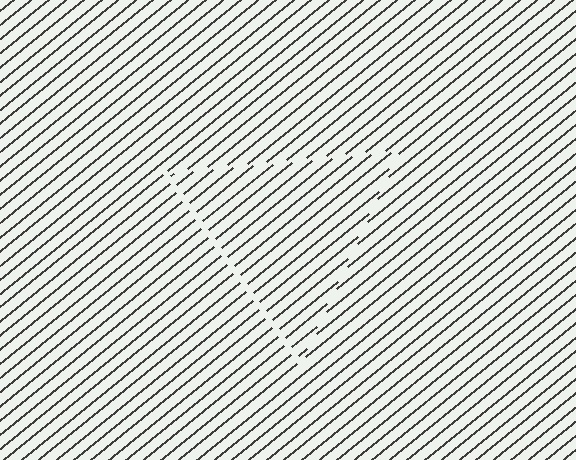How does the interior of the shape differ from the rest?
The interior of the shape contains the same grating, shifted by half a period — the contour is defined by the phase discontinuity where line-ends from the inner and outer gratings abut.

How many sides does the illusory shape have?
3 sides — the line-ends trace a triangle.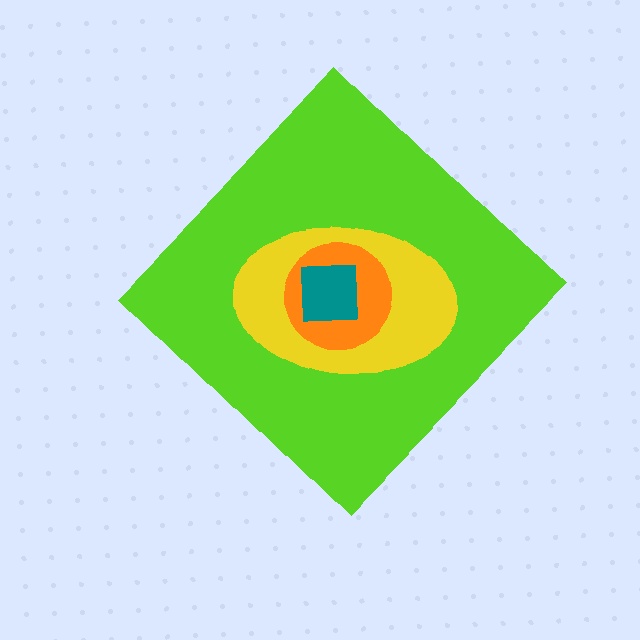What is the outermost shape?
The lime diamond.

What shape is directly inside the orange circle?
The teal square.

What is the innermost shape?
The teal square.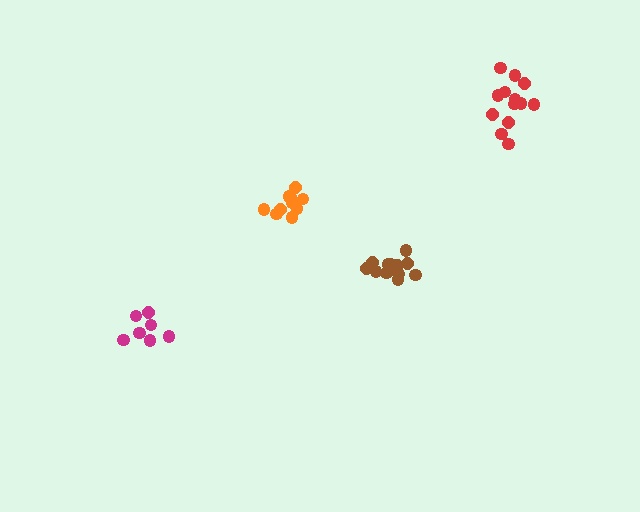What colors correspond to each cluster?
The clusters are colored: brown, red, orange, magenta.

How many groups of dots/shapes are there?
There are 4 groups.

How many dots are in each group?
Group 1: 13 dots, Group 2: 13 dots, Group 3: 10 dots, Group 4: 7 dots (43 total).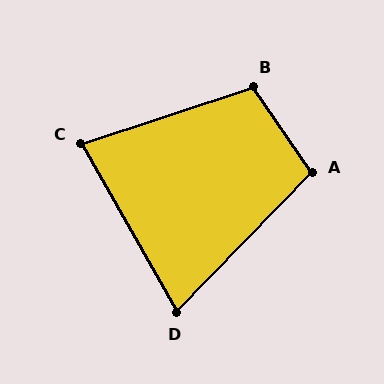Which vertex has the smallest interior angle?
D, at approximately 74 degrees.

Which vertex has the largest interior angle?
B, at approximately 106 degrees.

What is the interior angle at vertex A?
Approximately 102 degrees (obtuse).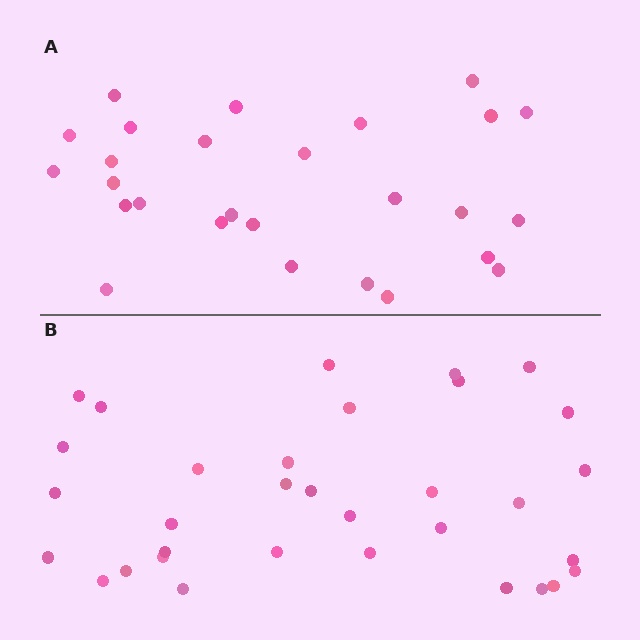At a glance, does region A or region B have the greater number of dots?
Region B (the bottom region) has more dots.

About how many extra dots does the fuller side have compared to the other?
Region B has about 6 more dots than region A.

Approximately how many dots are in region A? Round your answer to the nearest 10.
About 30 dots. (The exact count is 27, which rounds to 30.)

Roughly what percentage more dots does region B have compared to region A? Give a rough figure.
About 20% more.